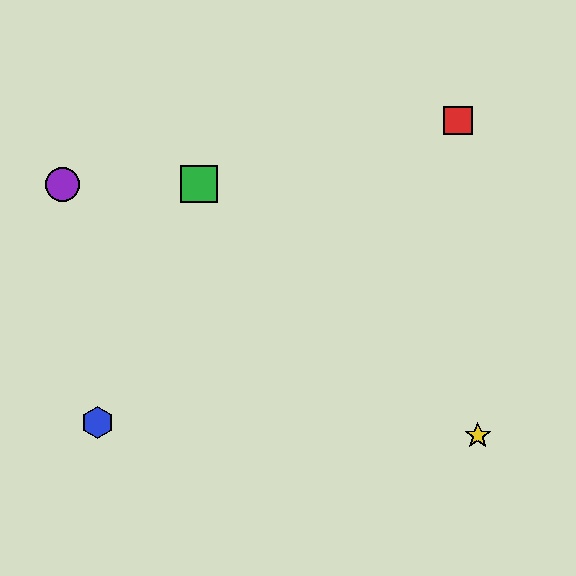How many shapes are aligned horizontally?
2 shapes (the green square, the purple circle) are aligned horizontally.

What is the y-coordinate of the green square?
The green square is at y≈184.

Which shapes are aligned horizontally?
The green square, the purple circle are aligned horizontally.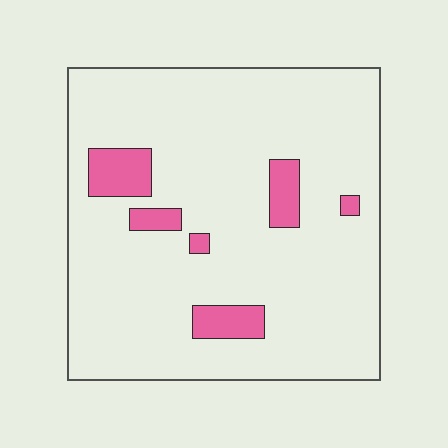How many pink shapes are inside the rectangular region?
6.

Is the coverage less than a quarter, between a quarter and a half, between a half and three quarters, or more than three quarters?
Less than a quarter.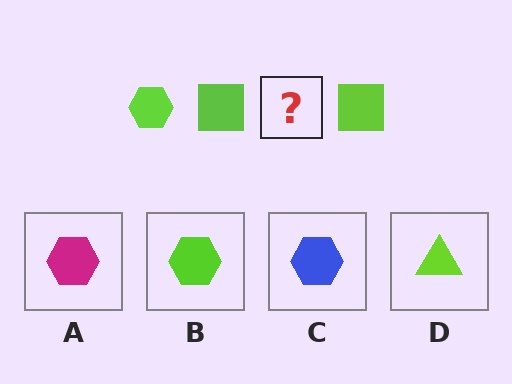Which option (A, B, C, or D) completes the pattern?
B.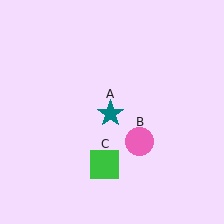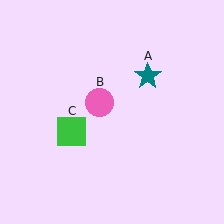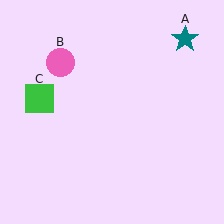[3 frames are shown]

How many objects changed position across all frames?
3 objects changed position: teal star (object A), pink circle (object B), green square (object C).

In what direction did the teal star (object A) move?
The teal star (object A) moved up and to the right.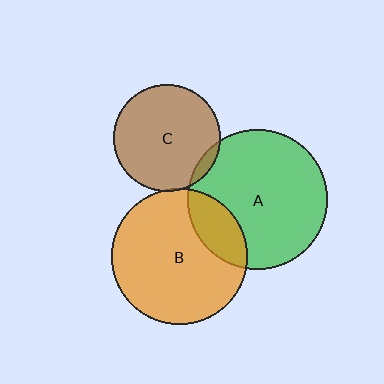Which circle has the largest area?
Circle A (green).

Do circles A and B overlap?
Yes.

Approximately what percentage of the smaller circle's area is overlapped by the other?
Approximately 20%.